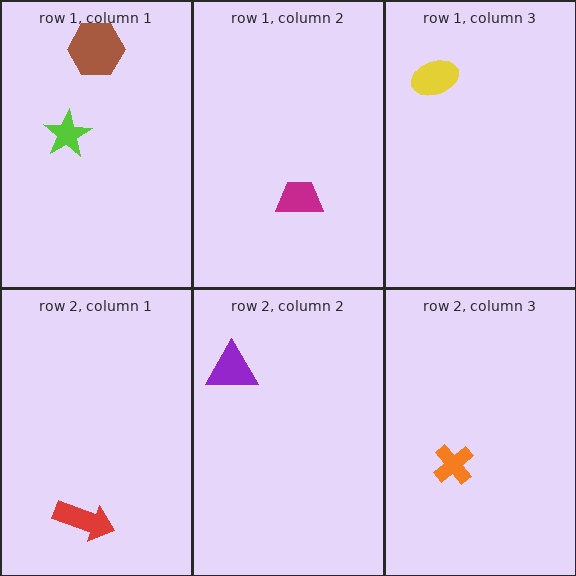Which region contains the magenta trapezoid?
The row 1, column 2 region.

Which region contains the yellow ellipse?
The row 1, column 3 region.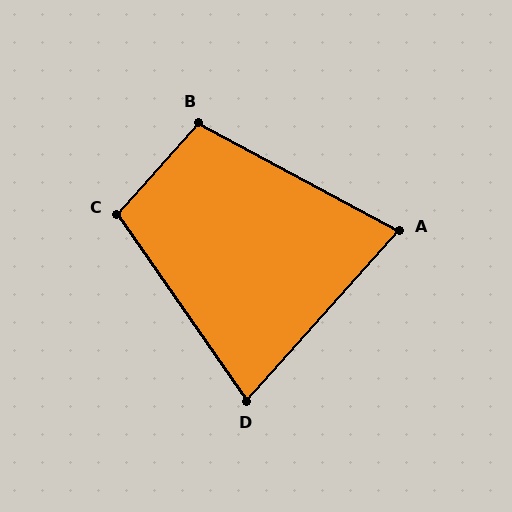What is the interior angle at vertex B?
Approximately 103 degrees (obtuse).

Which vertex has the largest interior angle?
C, at approximately 104 degrees.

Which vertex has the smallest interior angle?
A, at approximately 76 degrees.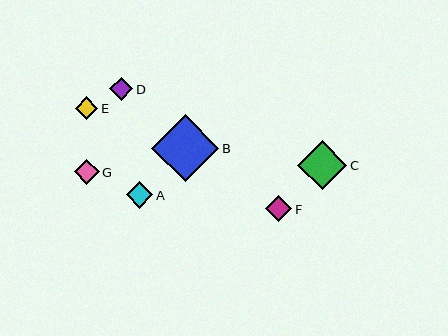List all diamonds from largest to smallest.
From largest to smallest: B, C, A, F, G, D, E.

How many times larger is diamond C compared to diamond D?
Diamond C is approximately 2.1 times the size of diamond D.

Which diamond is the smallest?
Diamond E is the smallest with a size of approximately 22 pixels.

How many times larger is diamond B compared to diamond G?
Diamond B is approximately 2.7 times the size of diamond G.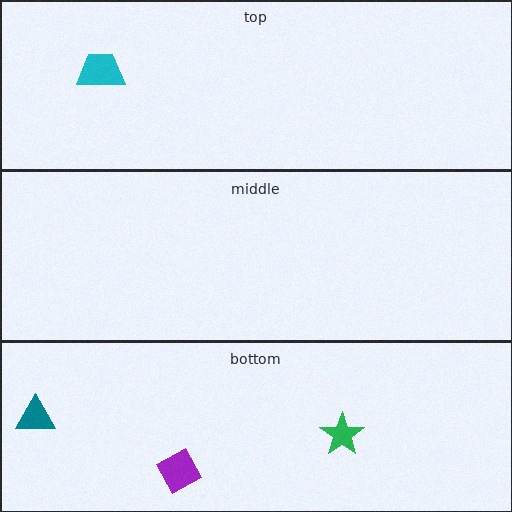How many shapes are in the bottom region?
3.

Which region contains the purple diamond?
The bottom region.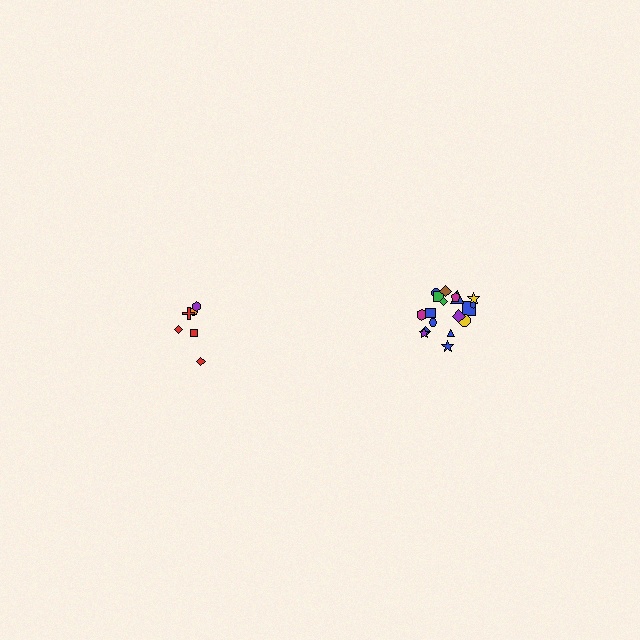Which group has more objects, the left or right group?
The right group.